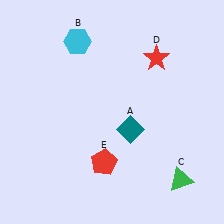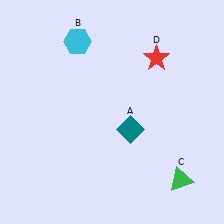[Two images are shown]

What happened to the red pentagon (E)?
The red pentagon (E) was removed in Image 2. It was in the bottom-left area of Image 1.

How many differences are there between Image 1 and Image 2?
There is 1 difference between the two images.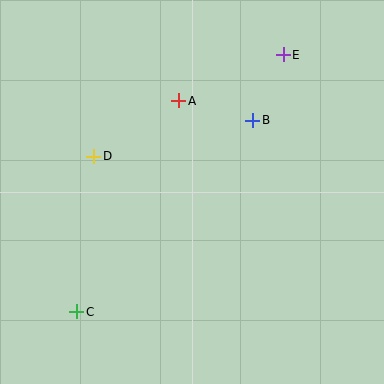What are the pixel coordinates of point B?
Point B is at (253, 120).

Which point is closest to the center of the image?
Point A at (179, 101) is closest to the center.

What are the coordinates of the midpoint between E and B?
The midpoint between E and B is at (268, 88).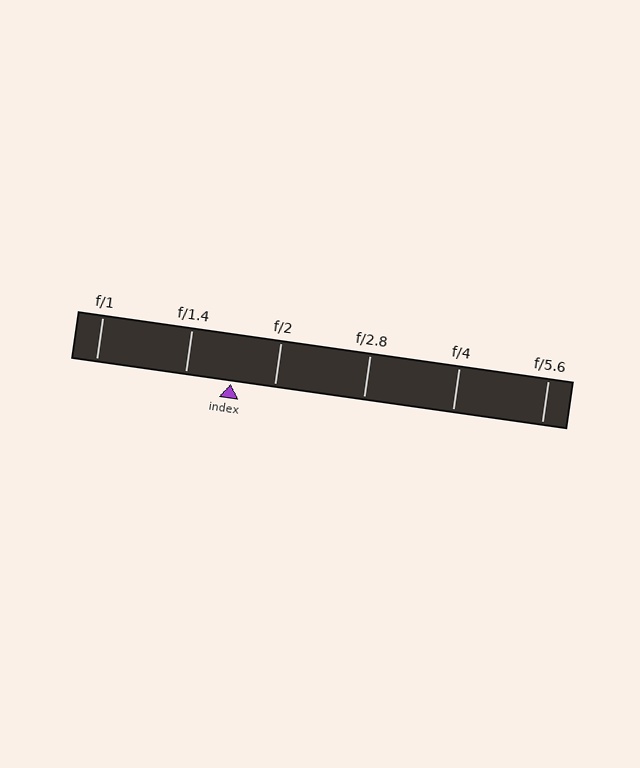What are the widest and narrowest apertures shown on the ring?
The widest aperture shown is f/1 and the narrowest is f/5.6.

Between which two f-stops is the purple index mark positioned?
The index mark is between f/1.4 and f/2.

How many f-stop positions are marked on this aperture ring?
There are 6 f-stop positions marked.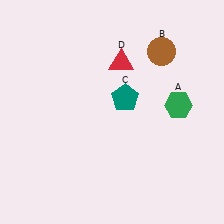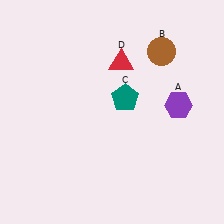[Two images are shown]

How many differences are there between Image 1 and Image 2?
There is 1 difference between the two images.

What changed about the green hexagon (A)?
In Image 1, A is green. In Image 2, it changed to purple.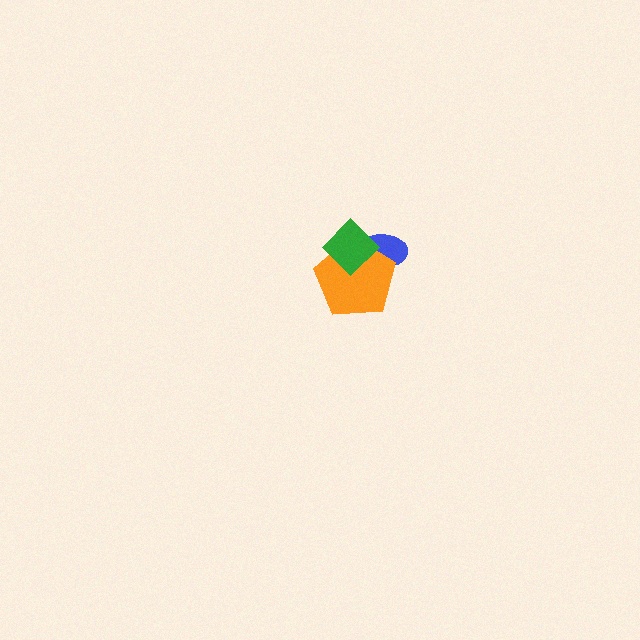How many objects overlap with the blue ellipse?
2 objects overlap with the blue ellipse.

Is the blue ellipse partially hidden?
Yes, it is partially covered by another shape.